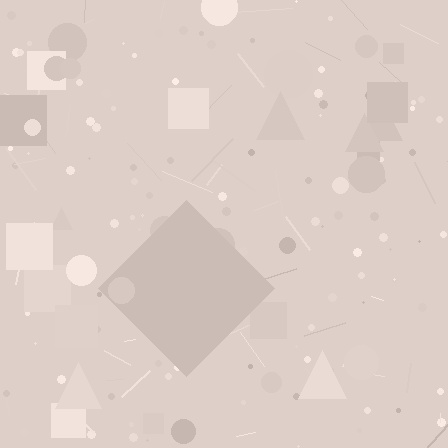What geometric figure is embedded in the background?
A diamond is embedded in the background.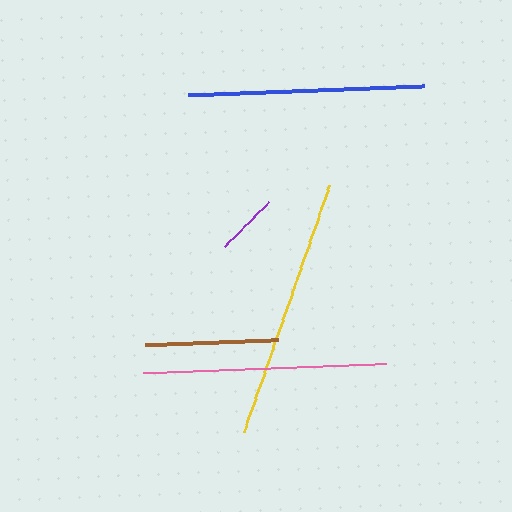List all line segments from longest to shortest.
From longest to shortest: yellow, pink, blue, brown, purple.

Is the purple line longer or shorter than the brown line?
The brown line is longer than the purple line.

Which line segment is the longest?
The yellow line is the longest at approximately 261 pixels.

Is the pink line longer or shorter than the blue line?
The pink line is longer than the blue line.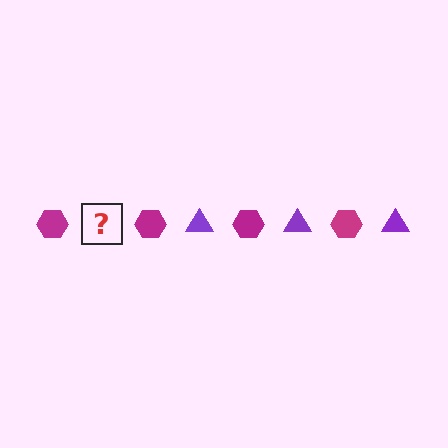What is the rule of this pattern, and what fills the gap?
The rule is that the pattern alternates between magenta hexagon and purple triangle. The gap should be filled with a purple triangle.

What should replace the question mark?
The question mark should be replaced with a purple triangle.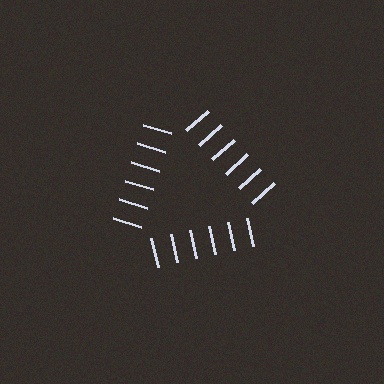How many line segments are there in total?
18 — 6 along each of the 3 edges.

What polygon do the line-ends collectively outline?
An illusory triangle — the line segments terminate on its edges but no continuous stroke is drawn.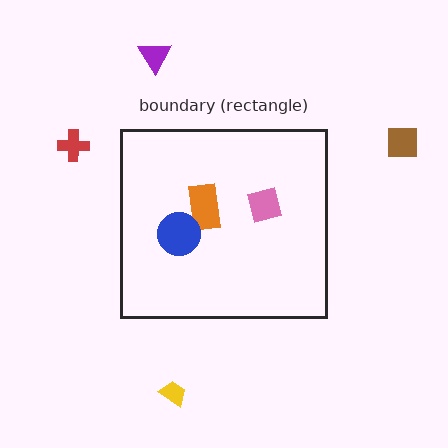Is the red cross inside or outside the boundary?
Outside.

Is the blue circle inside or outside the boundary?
Inside.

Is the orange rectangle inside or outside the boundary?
Inside.